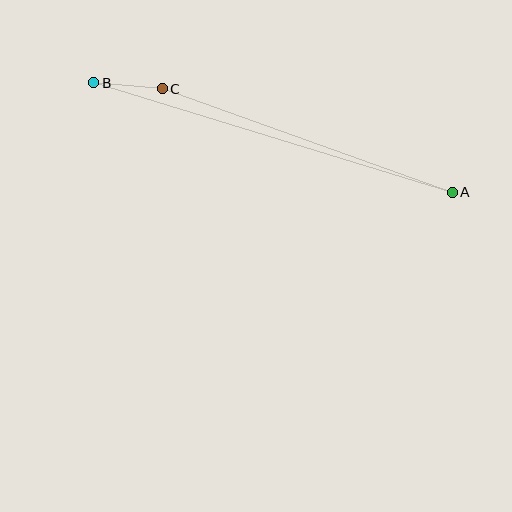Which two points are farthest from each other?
Points A and B are farthest from each other.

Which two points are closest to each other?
Points B and C are closest to each other.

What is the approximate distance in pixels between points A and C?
The distance between A and C is approximately 308 pixels.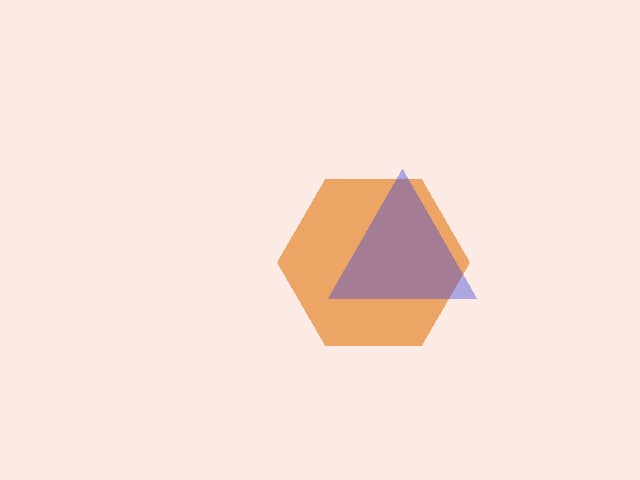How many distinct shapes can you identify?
There are 2 distinct shapes: an orange hexagon, a blue triangle.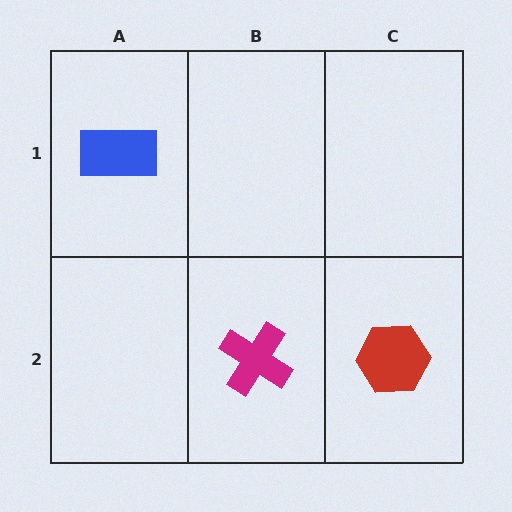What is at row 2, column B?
A magenta cross.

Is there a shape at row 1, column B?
No, that cell is empty.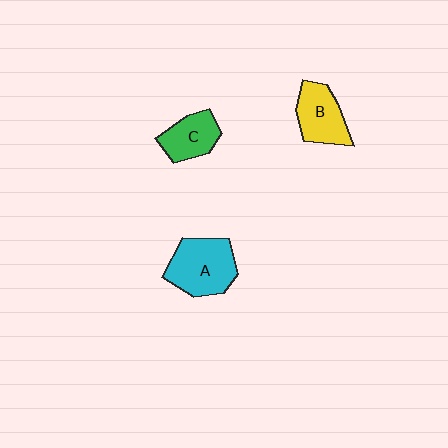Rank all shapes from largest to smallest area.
From largest to smallest: A (cyan), B (yellow), C (green).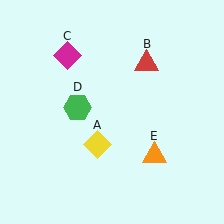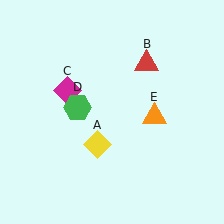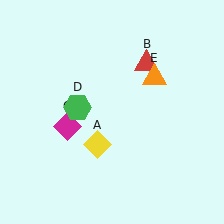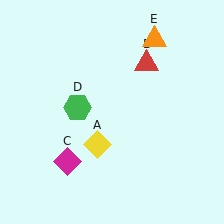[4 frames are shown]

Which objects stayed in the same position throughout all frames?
Yellow diamond (object A) and red triangle (object B) and green hexagon (object D) remained stationary.